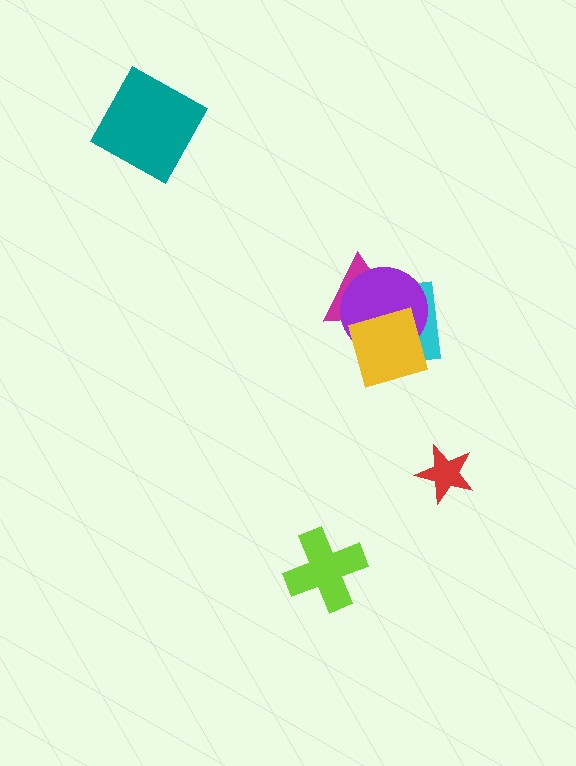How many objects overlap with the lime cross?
0 objects overlap with the lime cross.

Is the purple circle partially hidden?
Yes, it is partially covered by another shape.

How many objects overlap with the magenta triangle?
3 objects overlap with the magenta triangle.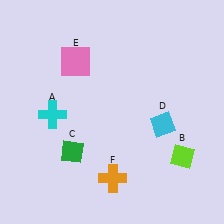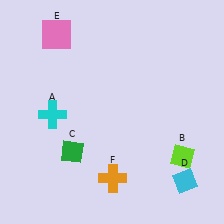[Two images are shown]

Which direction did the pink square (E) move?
The pink square (E) moved up.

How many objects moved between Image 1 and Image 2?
2 objects moved between the two images.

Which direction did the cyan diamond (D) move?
The cyan diamond (D) moved down.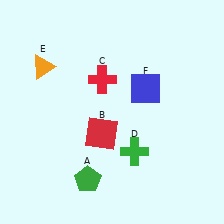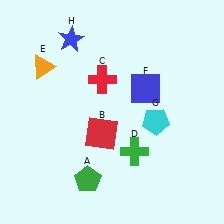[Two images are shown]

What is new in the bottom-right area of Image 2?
A cyan pentagon (G) was added in the bottom-right area of Image 2.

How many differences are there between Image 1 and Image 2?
There are 2 differences between the two images.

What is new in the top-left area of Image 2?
A blue star (H) was added in the top-left area of Image 2.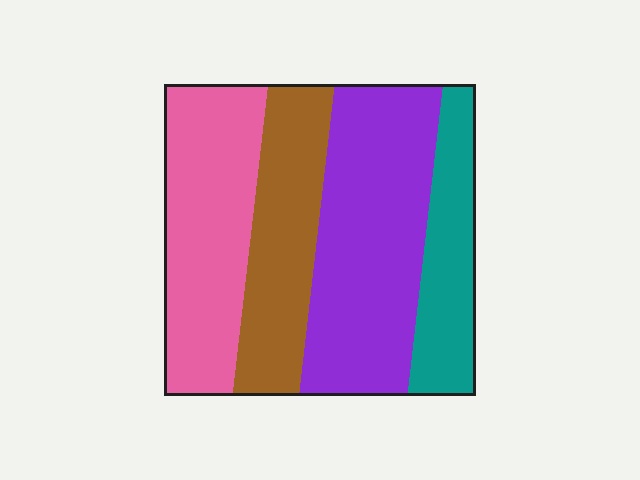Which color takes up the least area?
Teal, at roughly 15%.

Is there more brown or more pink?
Pink.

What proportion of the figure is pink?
Pink takes up between a sixth and a third of the figure.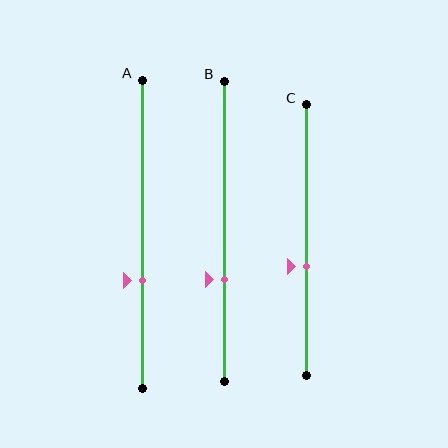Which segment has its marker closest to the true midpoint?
Segment C has its marker closest to the true midpoint.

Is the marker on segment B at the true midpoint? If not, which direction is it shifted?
No, the marker on segment B is shifted downward by about 16% of the segment length.